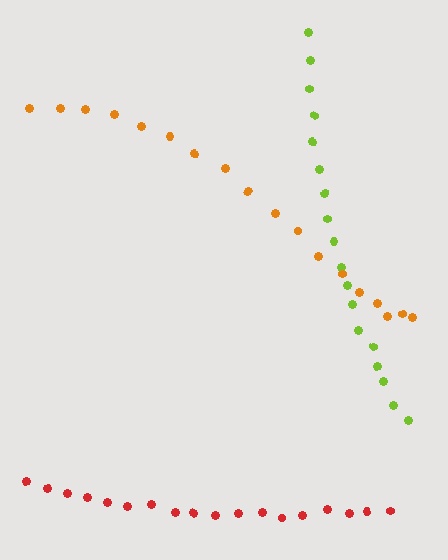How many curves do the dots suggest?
There are 3 distinct paths.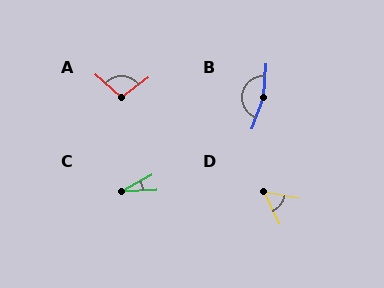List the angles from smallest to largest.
C (26°), D (54°), A (103°), B (163°).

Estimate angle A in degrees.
Approximately 103 degrees.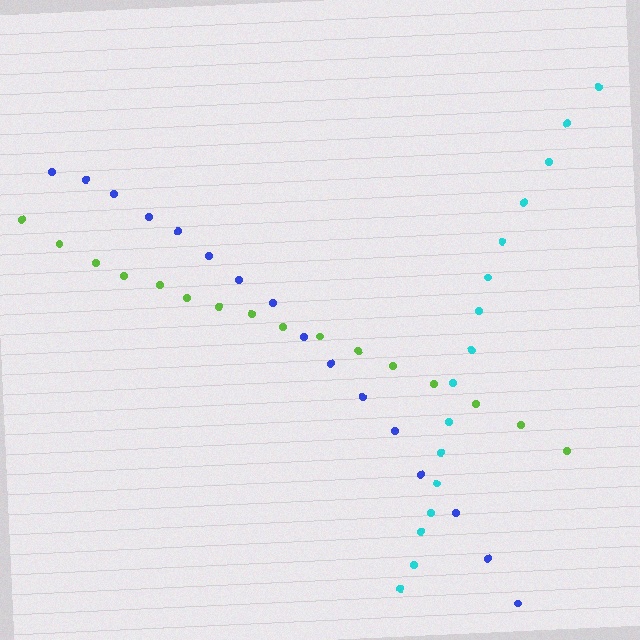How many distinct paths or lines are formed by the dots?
There are 3 distinct paths.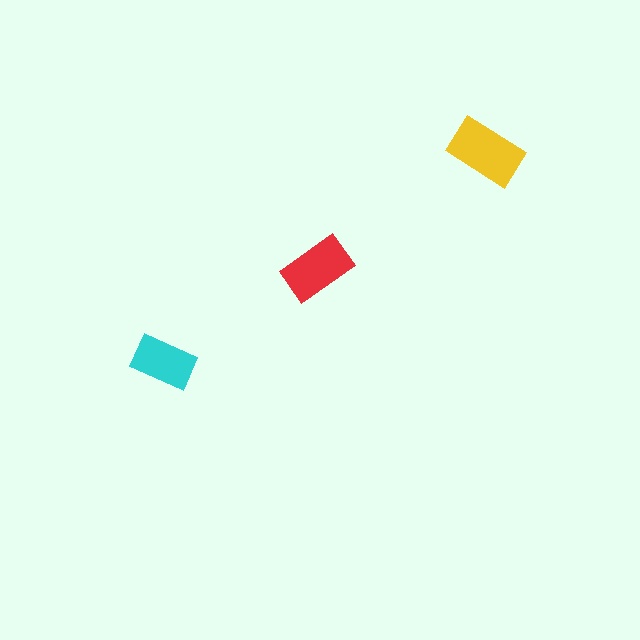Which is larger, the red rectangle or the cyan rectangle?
The red one.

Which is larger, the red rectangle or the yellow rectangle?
The yellow one.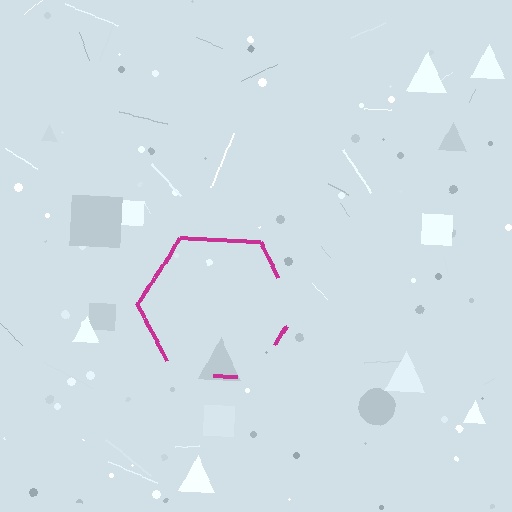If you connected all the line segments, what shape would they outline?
They would outline a hexagon.